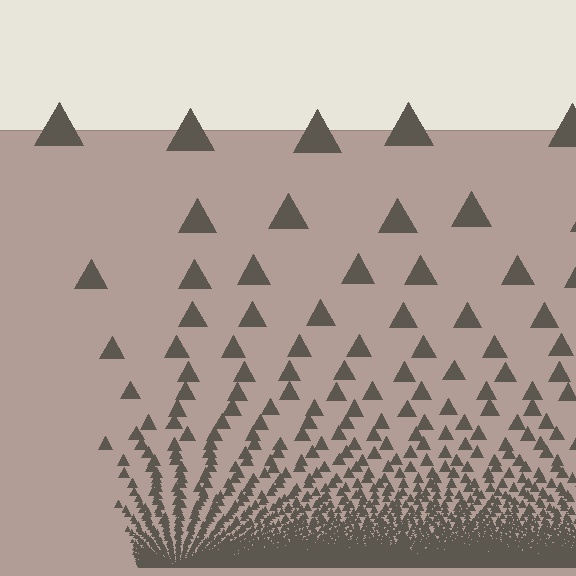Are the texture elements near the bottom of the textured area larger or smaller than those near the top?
Smaller. The gradient is inverted — elements near the bottom are smaller and denser.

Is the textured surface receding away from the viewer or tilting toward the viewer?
The surface appears to tilt toward the viewer. Texture elements get larger and sparser toward the top.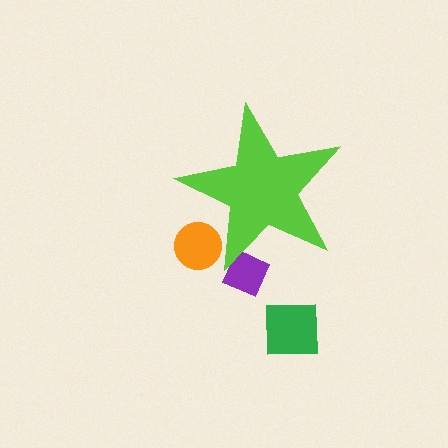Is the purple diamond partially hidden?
Yes, the purple diamond is partially hidden behind the lime star.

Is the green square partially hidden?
No, the green square is fully visible.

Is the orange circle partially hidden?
Yes, the orange circle is partially hidden behind the lime star.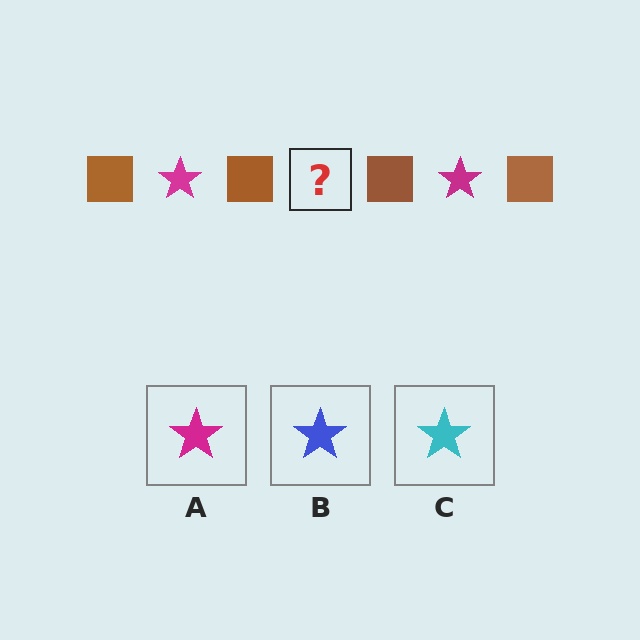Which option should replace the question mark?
Option A.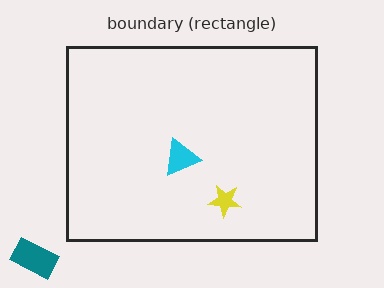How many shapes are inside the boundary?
2 inside, 1 outside.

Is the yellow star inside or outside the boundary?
Inside.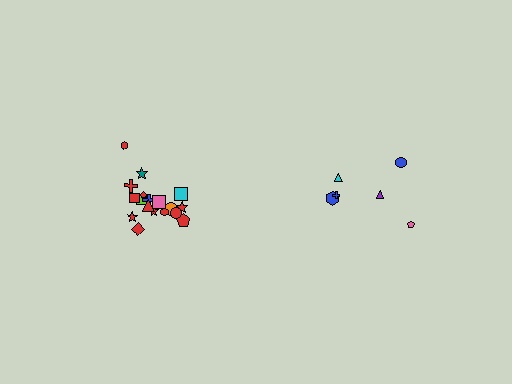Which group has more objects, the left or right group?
The left group.